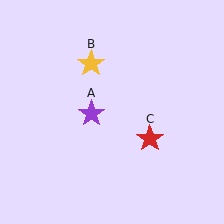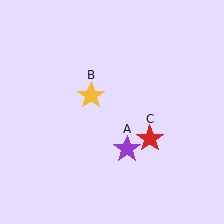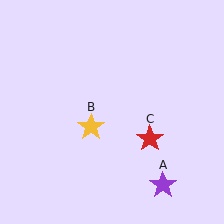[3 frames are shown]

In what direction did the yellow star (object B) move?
The yellow star (object B) moved down.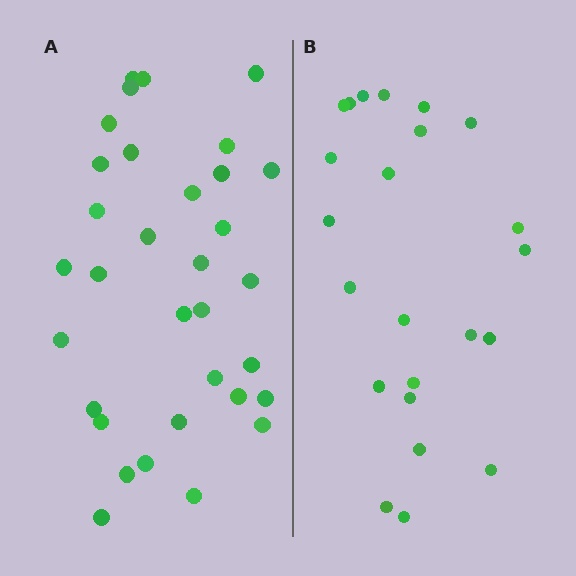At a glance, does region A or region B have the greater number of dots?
Region A (the left region) has more dots.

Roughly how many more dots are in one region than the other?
Region A has roughly 10 or so more dots than region B.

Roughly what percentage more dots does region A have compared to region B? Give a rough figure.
About 45% more.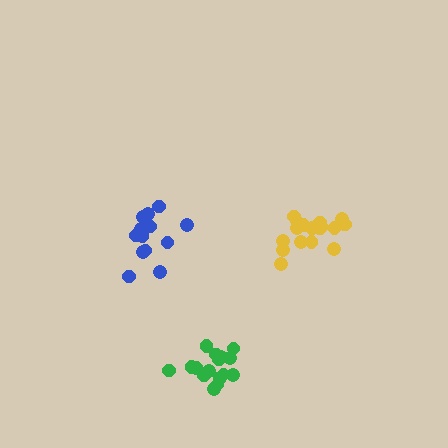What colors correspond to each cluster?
The clusters are colored: yellow, green, blue.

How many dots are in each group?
Group 1: 18 dots, Group 2: 16 dots, Group 3: 15 dots (49 total).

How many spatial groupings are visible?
There are 3 spatial groupings.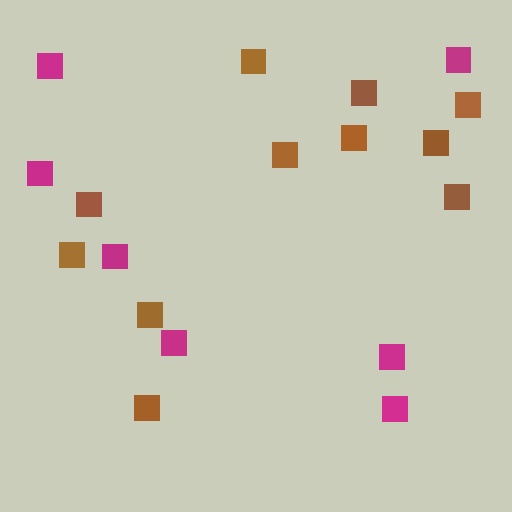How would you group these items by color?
There are 2 groups: one group of brown squares (11) and one group of magenta squares (7).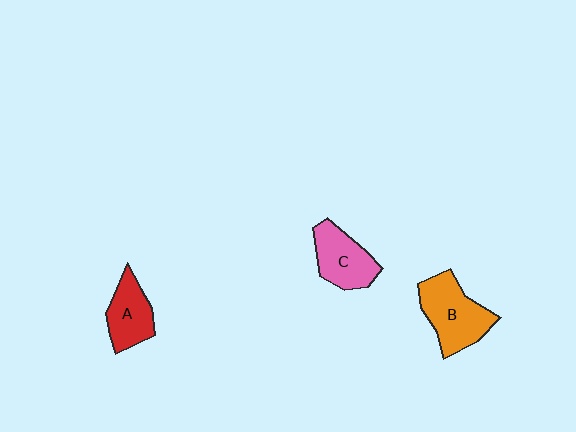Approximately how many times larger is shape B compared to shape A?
Approximately 1.4 times.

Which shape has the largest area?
Shape B (orange).